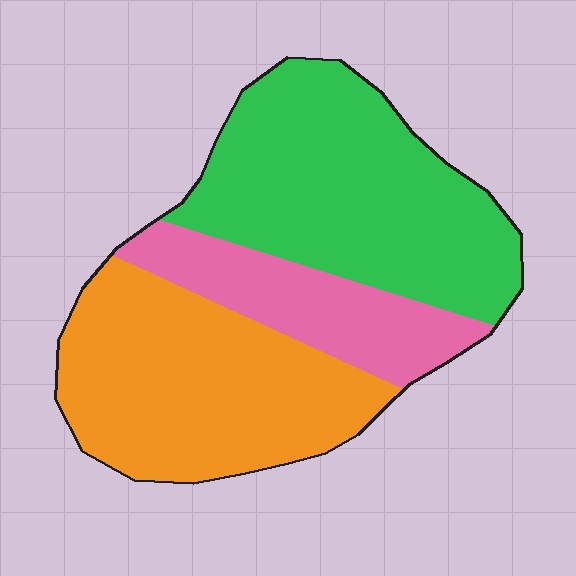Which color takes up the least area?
Pink, at roughly 20%.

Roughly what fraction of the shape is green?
Green covers 42% of the shape.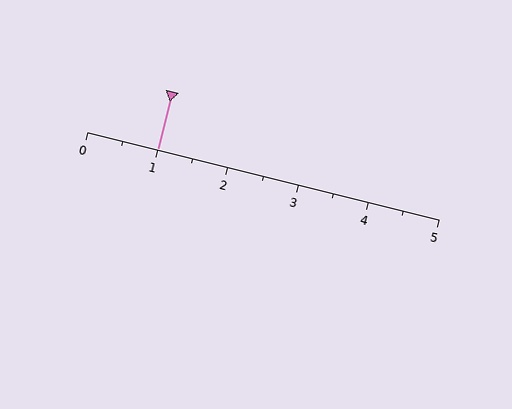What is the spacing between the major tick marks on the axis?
The major ticks are spaced 1 apart.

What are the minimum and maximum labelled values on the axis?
The axis runs from 0 to 5.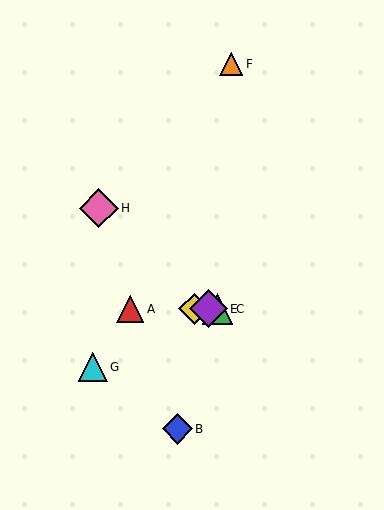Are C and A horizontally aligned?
Yes, both are at y≈309.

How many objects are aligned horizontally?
4 objects (A, C, D, E) are aligned horizontally.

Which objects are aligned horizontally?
Objects A, C, D, E are aligned horizontally.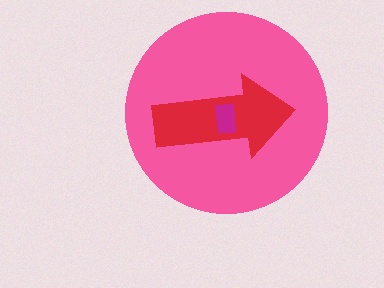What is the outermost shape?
The pink circle.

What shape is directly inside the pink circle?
The red arrow.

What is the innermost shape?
The magenta rectangle.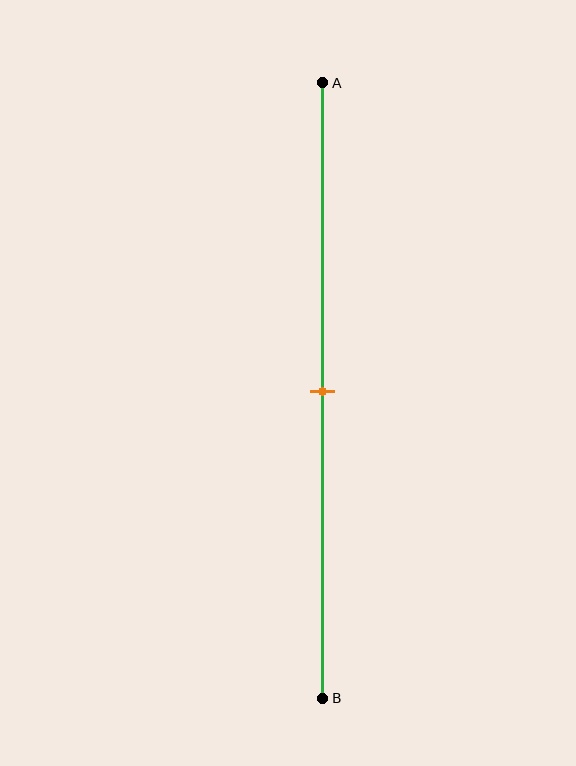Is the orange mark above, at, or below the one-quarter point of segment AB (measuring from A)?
The orange mark is below the one-quarter point of segment AB.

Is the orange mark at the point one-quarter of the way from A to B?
No, the mark is at about 50% from A, not at the 25% one-quarter point.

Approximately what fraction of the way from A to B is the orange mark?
The orange mark is approximately 50% of the way from A to B.